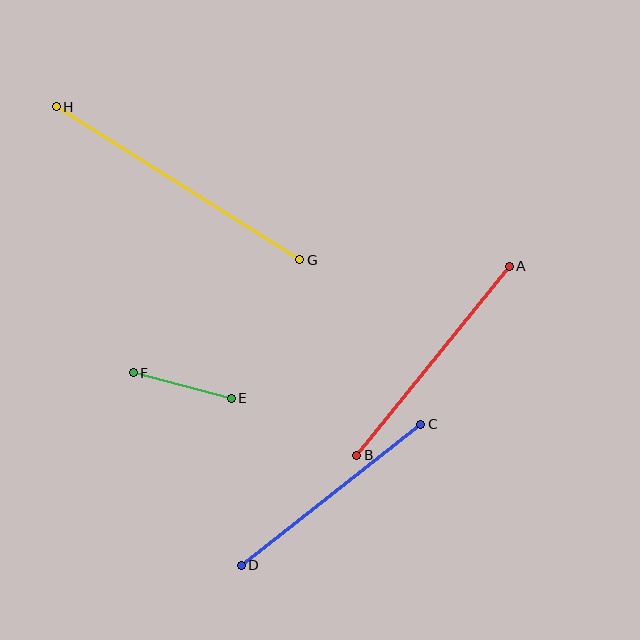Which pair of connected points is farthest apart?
Points G and H are farthest apart.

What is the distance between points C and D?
The distance is approximately 228 pixels.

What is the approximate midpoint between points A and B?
The midpoint is at approximately (433, 361) pixels.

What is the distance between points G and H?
The distance is approximately 287 pixels.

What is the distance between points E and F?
The distance is approximately 101 pixels.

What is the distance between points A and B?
The distance is approximately 243 pixels.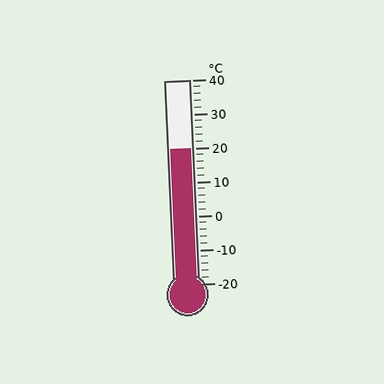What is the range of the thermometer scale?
The thermometer scale ranges from -20°C to 40°C.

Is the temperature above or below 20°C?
The temperature is at 20°C.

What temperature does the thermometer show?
The thermometer shows approximately 20°C.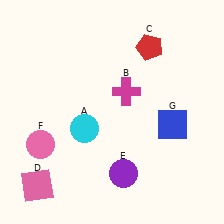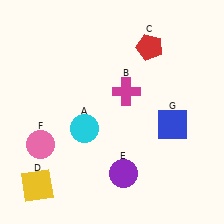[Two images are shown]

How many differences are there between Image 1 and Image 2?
There is 1 difference between the two images.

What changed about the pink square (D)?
In Image 1, D is pink. In Image 2, it changed to yellow.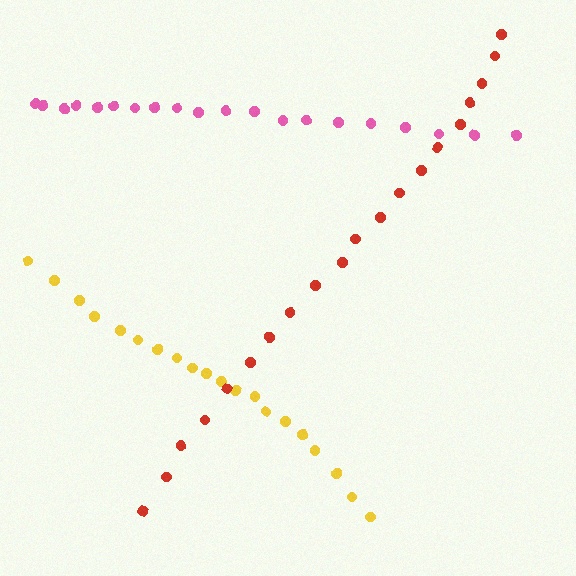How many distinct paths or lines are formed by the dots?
There are 3 distinct paths.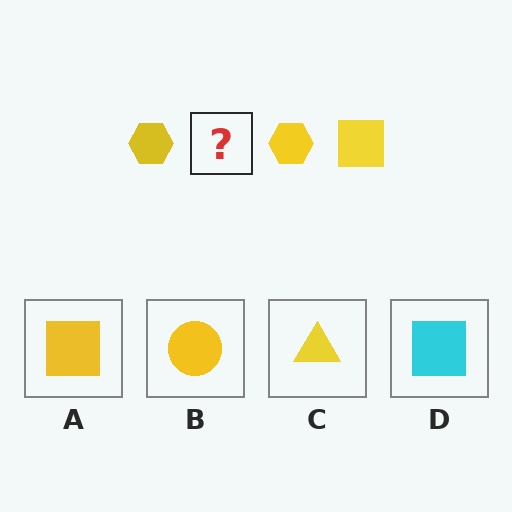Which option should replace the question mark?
Option A.